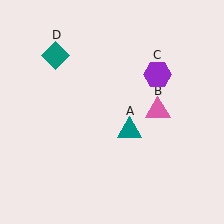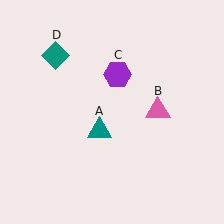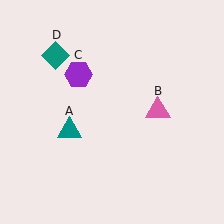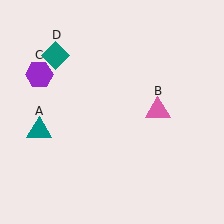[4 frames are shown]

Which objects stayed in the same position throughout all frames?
Pink triangle (object B) and teal diamond (object D) remained stationary.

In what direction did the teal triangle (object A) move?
The teal triangle (object A) moved left.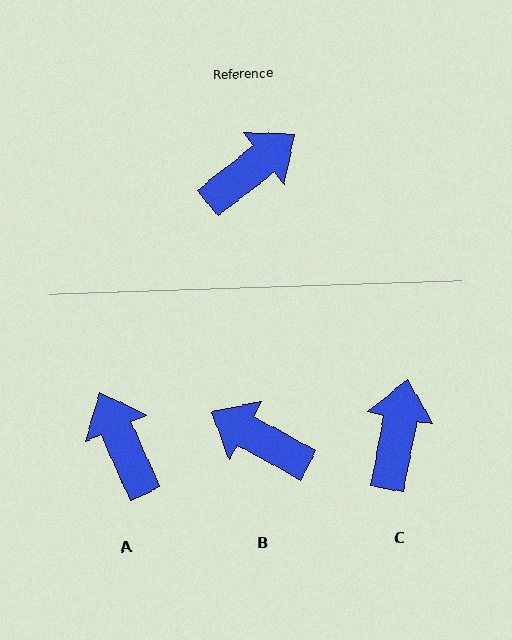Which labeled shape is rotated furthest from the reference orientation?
B, about 113 degrees away.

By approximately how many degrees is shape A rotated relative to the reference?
Approximately 76 degrees counter-clockwise.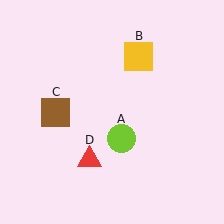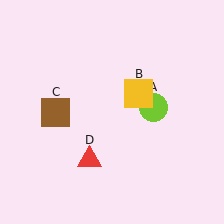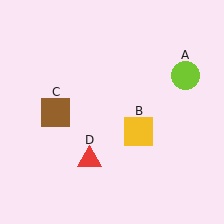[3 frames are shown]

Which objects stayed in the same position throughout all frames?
Brown square (object C) and red triangle (object D) remained stationary.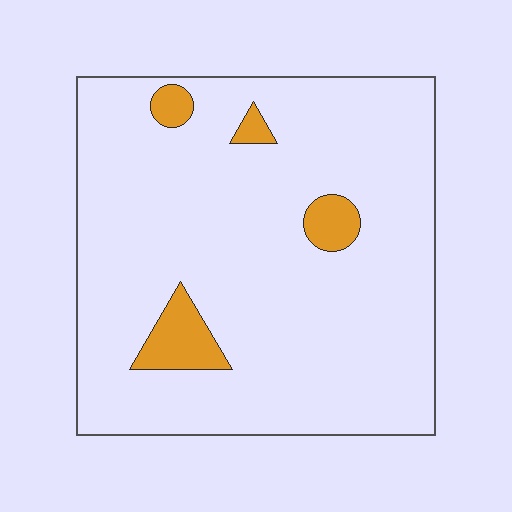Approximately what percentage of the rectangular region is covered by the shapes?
Approximately 10%.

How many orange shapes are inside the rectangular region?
4.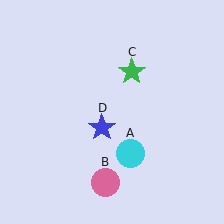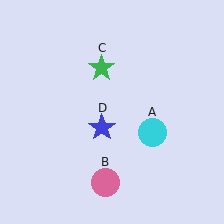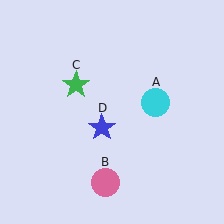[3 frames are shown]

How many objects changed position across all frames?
2 objects changed position: cyan circle (object A), green star (object C).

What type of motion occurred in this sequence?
The cyan circle (object A), green star (object C) rotated counterclockwise around the center of the scene.